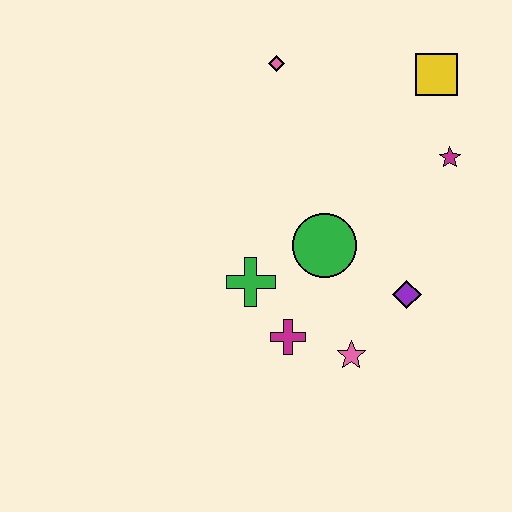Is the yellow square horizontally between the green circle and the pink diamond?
No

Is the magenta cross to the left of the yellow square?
Yes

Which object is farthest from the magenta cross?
The yellow square is farthest from the magenta cross.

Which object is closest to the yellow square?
The magenta star is closest to the yellow square.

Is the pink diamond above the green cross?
Yes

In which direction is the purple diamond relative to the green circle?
The purple diamond is to the right of the green circle.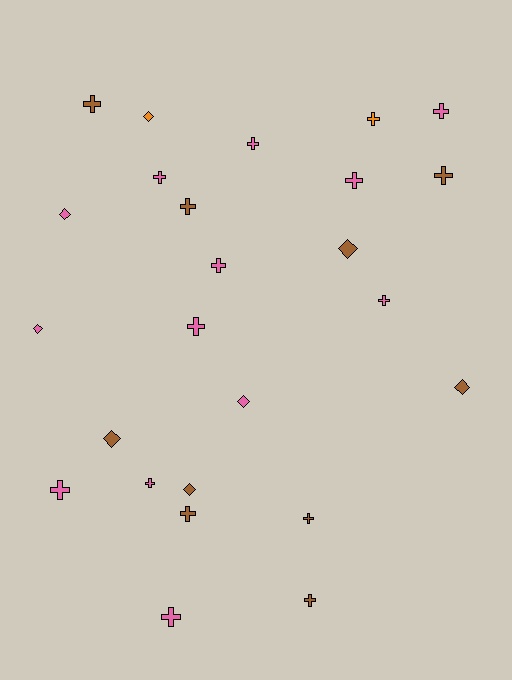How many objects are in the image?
There are 25 objects.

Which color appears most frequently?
Pink, with 13 objects.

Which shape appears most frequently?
Cross, with 17 objects.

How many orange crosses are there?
There is 1 orange cross.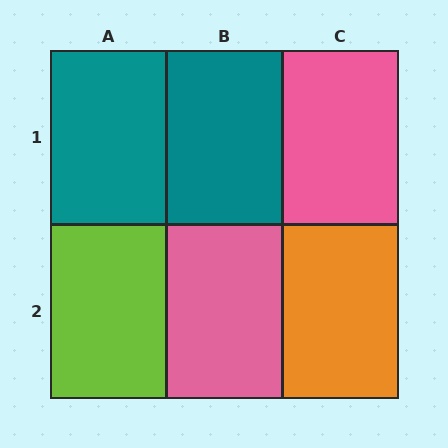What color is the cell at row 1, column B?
Teal.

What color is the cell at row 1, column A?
Teal.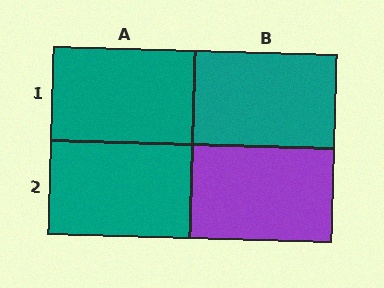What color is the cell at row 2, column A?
Teal.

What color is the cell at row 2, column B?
Purple.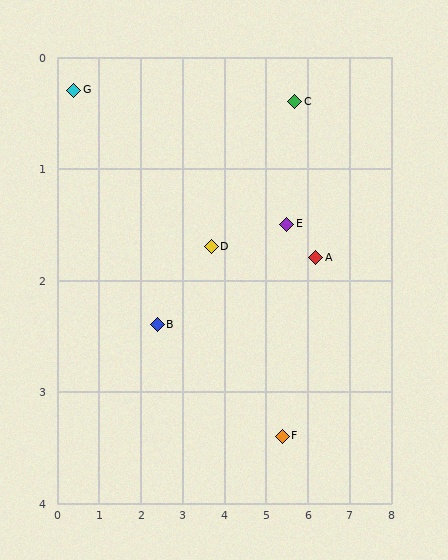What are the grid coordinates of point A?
Point A is at approximately (6.2, 1.8).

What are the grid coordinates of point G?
Point G is at approximately (0.4, 0.3).